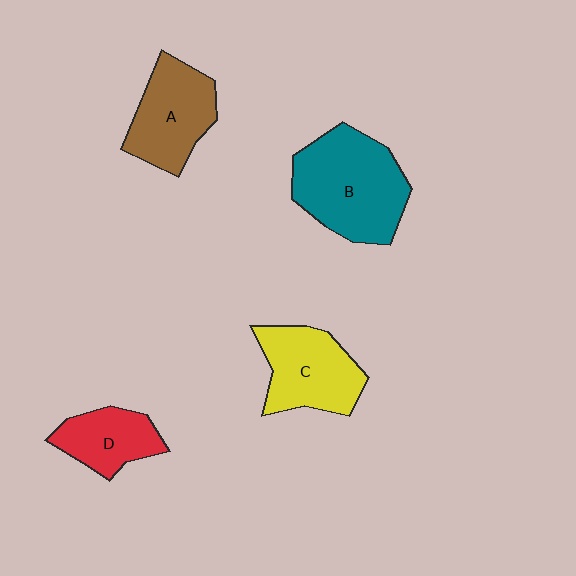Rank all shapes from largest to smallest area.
From largest to smallest: B (teal), C (yellow), A (brown), D (red).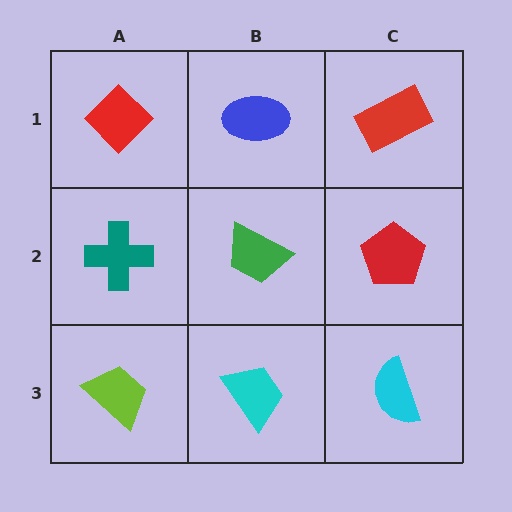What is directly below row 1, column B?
A green trapezoid.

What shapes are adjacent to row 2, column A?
A red diamond (row 1, column A), a lime trapezoid (row 3, column A), a green trapezoid (row 2, column B).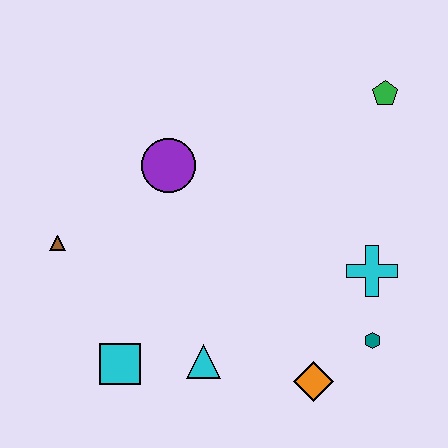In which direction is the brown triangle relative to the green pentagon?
The brown triangle is to the left of the green pentagon.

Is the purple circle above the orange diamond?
Yes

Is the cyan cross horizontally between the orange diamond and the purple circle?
No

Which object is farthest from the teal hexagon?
The brown triangle is farthest from the teal hexagon.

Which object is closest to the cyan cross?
The teal hexagon is closest to the cyan cross.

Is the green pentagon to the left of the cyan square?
No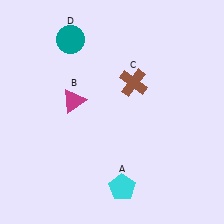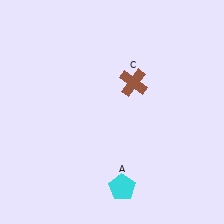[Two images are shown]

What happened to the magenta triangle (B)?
The magenta triangle (B) was removed in Image 2. It was in the top-left area of Image 1.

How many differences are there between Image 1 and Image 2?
There are 2 differences between the two images.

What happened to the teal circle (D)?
The teal circle (D) was removed in Image 2. It was in the top-left area of Image 1.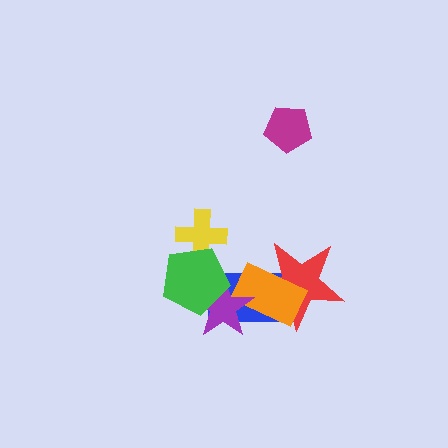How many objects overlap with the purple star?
3 objects overlap with the purple star.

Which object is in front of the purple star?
The green pentagon is in front of the purple star.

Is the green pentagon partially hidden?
No, no other shape covers it.